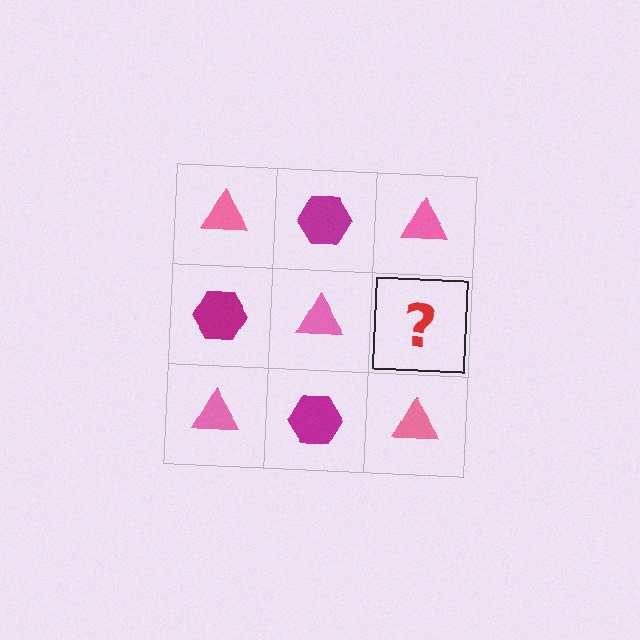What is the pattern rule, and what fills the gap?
The rule is that it alternates pink triangle and magenta hexagon in a checkerboard pattern. The gap should be filled with a magenta hexagon.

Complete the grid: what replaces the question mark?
The question mark should be replaced with a magenta hexagon.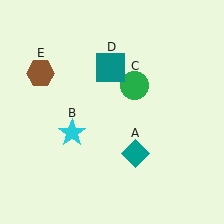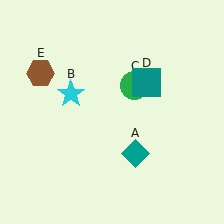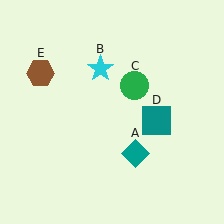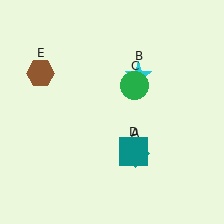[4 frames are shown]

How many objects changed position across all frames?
2 objects changed position: cyan star (object B), teal square (object D).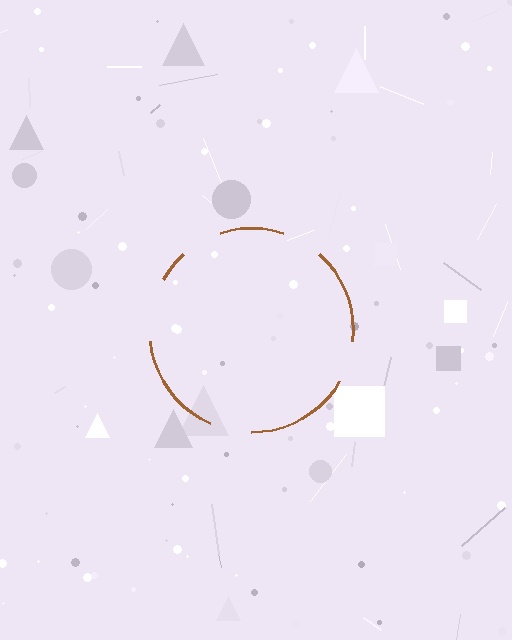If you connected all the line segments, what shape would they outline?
They would outline a circle.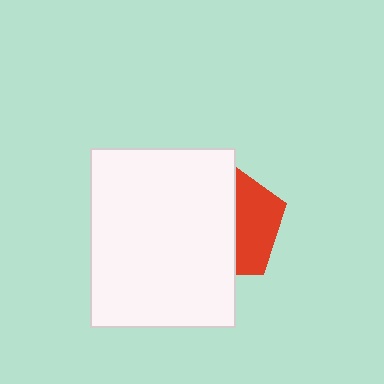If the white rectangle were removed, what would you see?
You would see the complete red pentagon.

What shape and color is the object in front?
The object in front is a white rectangle.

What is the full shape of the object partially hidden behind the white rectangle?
The partially hidden object is a red pentagon.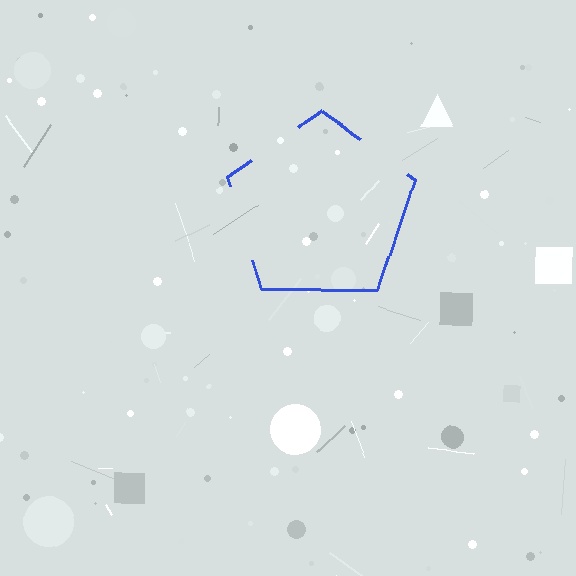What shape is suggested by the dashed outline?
The dashed outline suggests a pentagon.